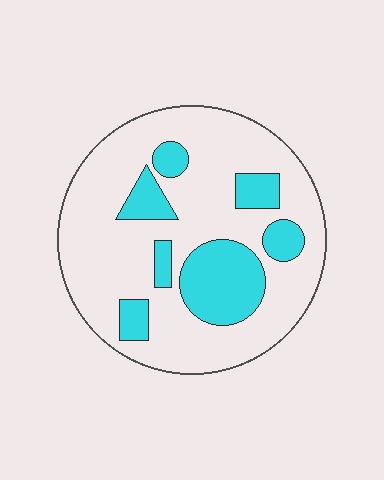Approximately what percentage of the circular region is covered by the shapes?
Approximately 25%.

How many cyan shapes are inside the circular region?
7.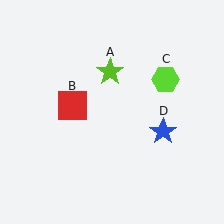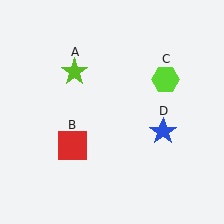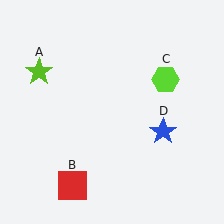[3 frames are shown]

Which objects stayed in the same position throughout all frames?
Lime hexagon (object C) and blue star (object D) remained stationary.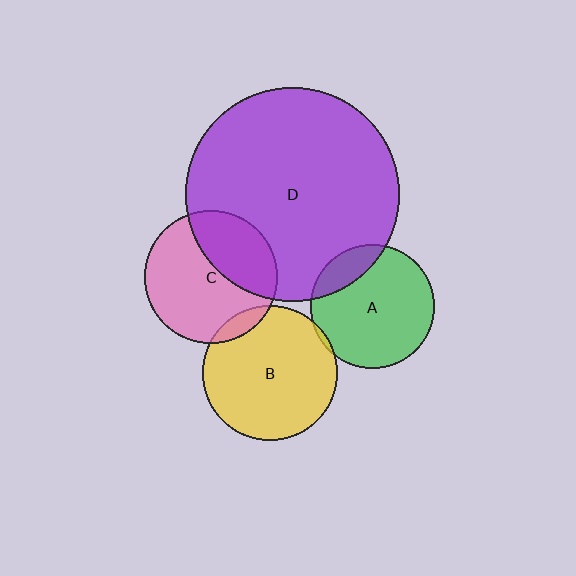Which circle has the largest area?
Circle D (purple).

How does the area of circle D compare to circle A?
Approximately 3.0 times.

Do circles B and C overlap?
Yes.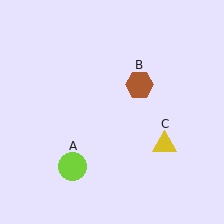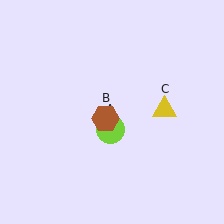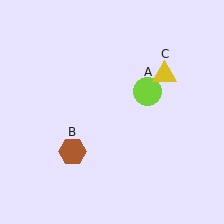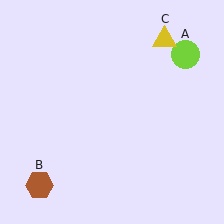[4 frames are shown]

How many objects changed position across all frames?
3 objects changed position: lime circle (object A), brown hexagon (object B), yellow triangle (object C).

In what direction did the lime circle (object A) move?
The lime circle (object A) moved up and to the right.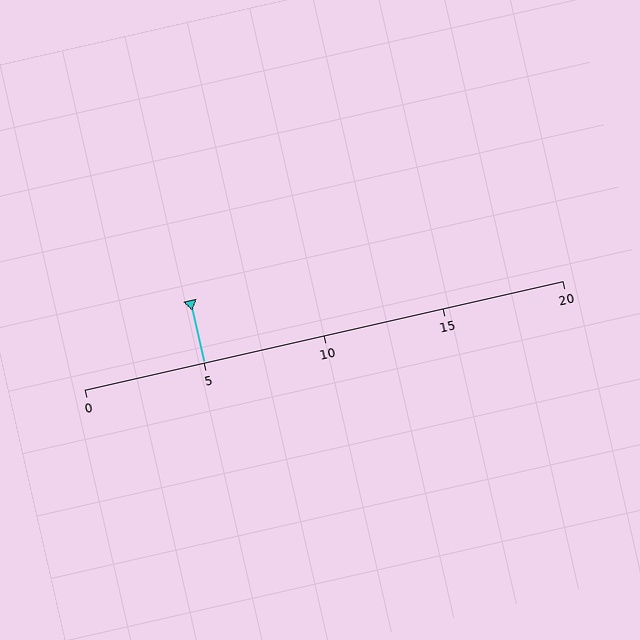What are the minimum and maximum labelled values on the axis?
The axis runs from 0 to 20.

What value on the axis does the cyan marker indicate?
The marker indicates approximately 5.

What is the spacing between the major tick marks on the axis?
The major ticks are spaced 5 apart.